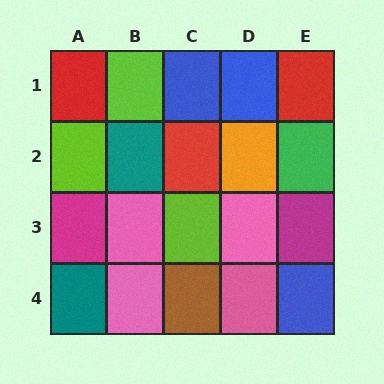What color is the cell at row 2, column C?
Red.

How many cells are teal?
2 cells are teal.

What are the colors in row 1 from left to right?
Red, lime, blue, blue, red.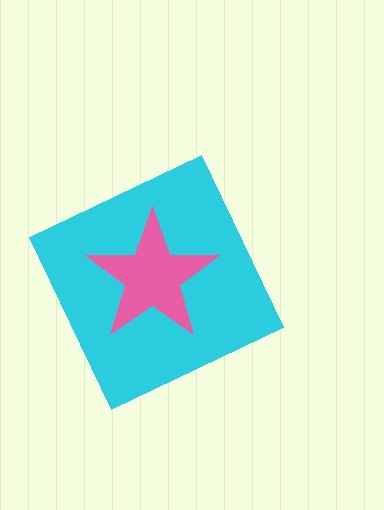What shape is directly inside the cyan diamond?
The pink star.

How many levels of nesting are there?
2.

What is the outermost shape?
The cyan diamond.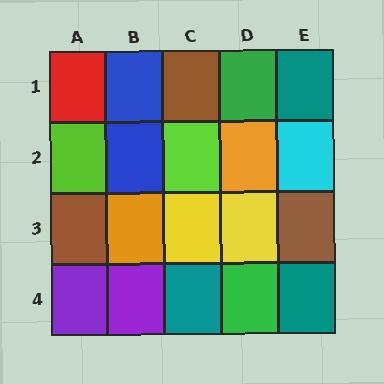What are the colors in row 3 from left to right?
Brown, orange, yellow, yellow, brown.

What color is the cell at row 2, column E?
Cyan.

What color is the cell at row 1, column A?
Red.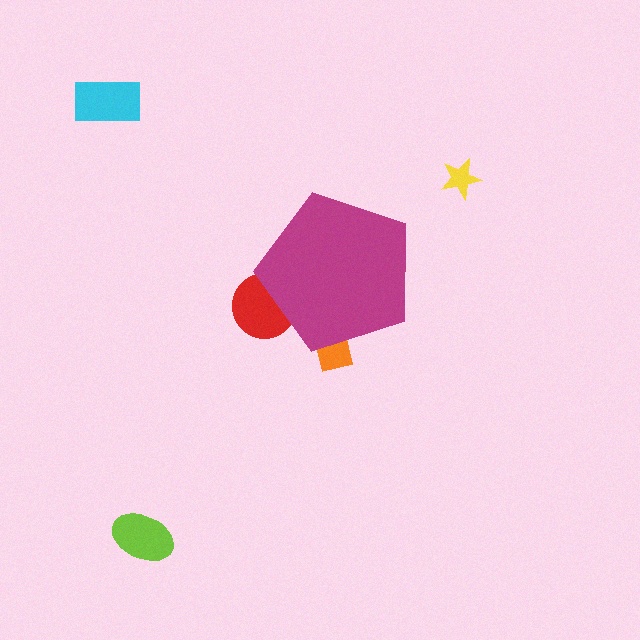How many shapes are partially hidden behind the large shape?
2 shapes are partially hidden.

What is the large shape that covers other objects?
A magenta pentagon.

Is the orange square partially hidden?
Yes, the orange square is partially hidden behind the magenta pentagon.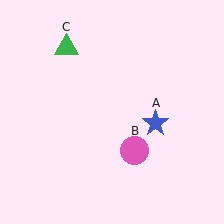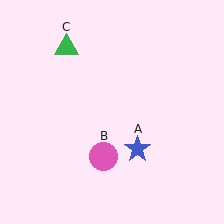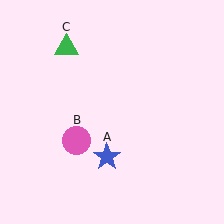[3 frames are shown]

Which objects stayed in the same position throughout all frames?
Green triangle (object C) remained stationary.